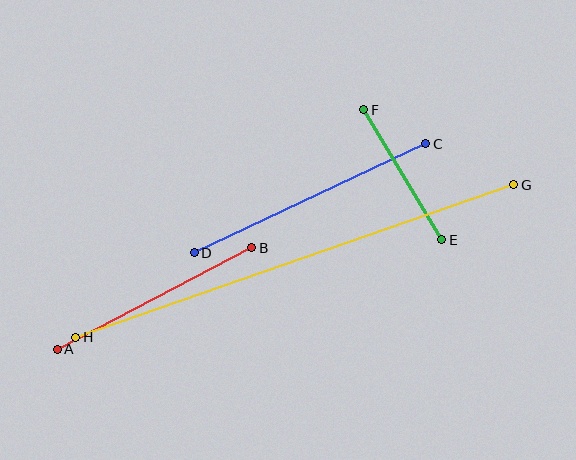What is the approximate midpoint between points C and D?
The midpoint is at approximately (310, 198) pixels.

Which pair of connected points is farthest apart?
Points G and H are farthest apart.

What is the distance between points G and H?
The distance is approximately 464 pixels.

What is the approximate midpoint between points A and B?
The midpoint is at approximately (155, 299) pixels.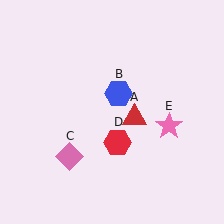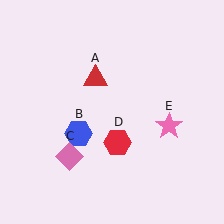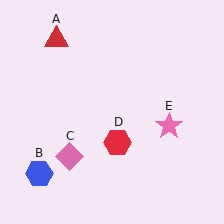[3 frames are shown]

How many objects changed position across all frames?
2 objects changed position: red triangle (object A), blue hexagon (object B).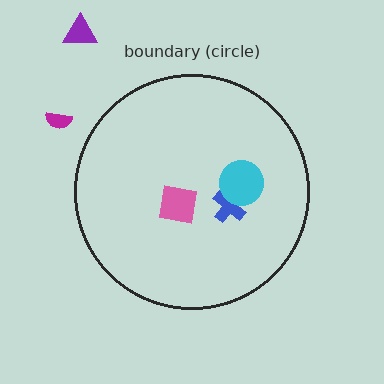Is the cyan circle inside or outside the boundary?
Inside.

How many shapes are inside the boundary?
3 inside, 2 outside.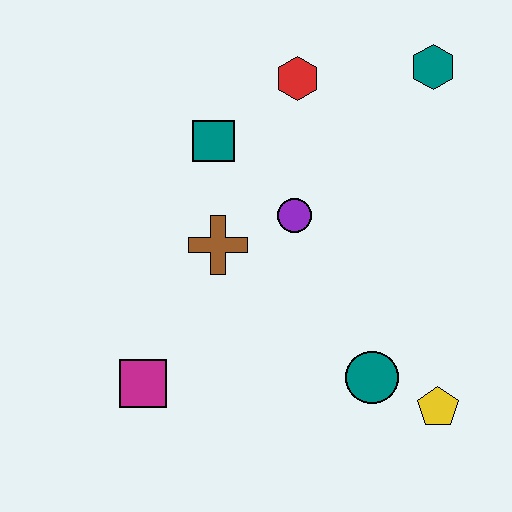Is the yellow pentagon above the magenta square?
No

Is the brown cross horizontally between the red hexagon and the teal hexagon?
No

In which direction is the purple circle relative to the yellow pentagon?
The purple circle is above the yellow pentagon.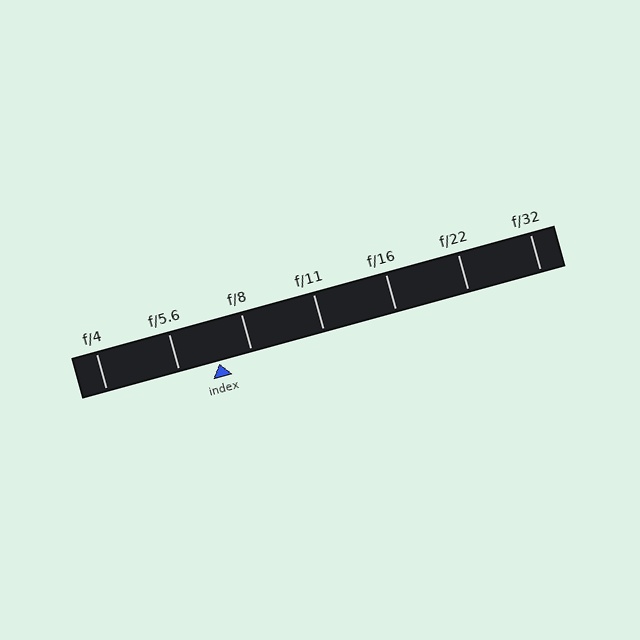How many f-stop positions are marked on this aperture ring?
There are 7 f-stop positions marked.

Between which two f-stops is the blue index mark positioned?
The index mark is between f/5.6 and f/8.